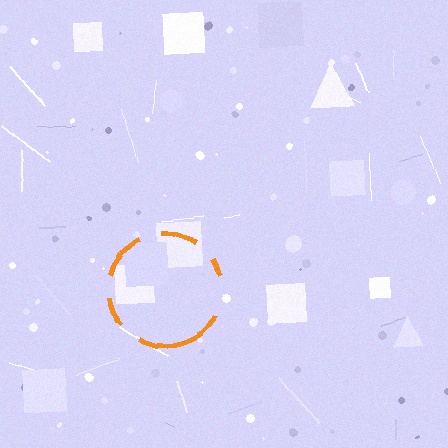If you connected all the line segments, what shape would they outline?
They would outline a circle.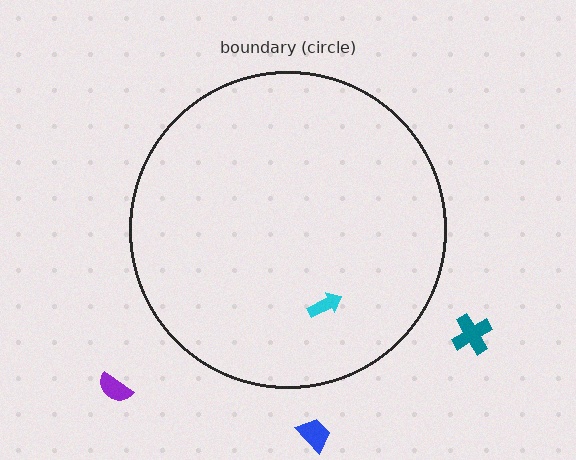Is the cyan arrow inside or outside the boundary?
Inside.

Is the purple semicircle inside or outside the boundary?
Outside.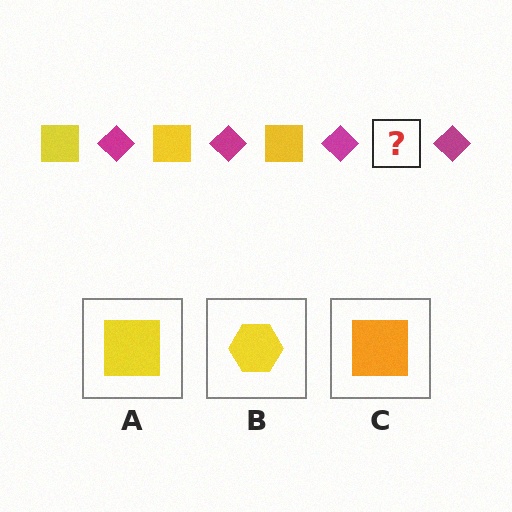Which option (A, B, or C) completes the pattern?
A.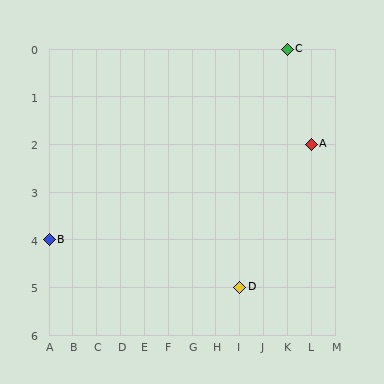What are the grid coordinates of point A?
Point A is at grid coordinates (L, 2).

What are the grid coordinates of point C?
Point C is at grid coordinates (K, 0).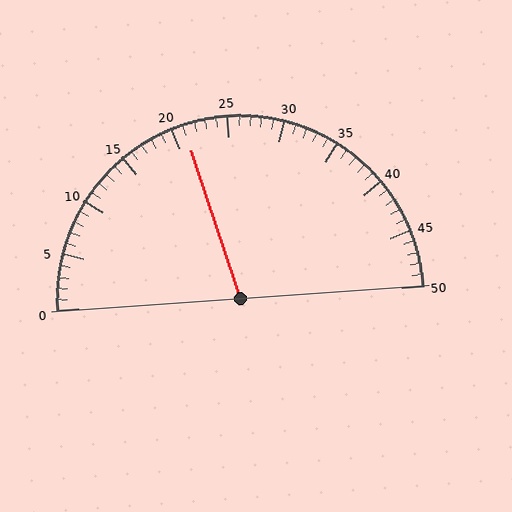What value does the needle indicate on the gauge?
The needle indicates approximately 21.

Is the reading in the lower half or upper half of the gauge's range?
The reading is in the lower half of the range (0 to 50).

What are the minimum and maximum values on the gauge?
The gauge ranges from 0 to 50.